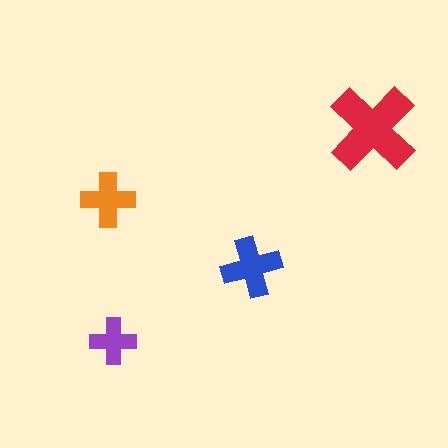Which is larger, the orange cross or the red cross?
The red one.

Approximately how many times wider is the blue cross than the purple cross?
About 1.5 times wider.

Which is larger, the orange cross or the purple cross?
The orange one.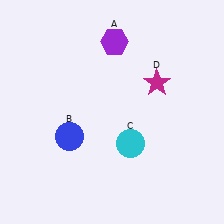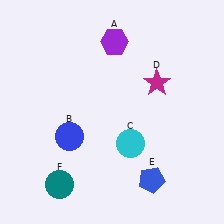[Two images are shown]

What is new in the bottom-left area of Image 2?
A teal circle (F) was added in the bottom-left area of Image 2.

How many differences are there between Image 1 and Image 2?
There are 2 differences between the two images.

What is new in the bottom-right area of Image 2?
A blue pentagon (E) was added in the bottom-right area of Image 2.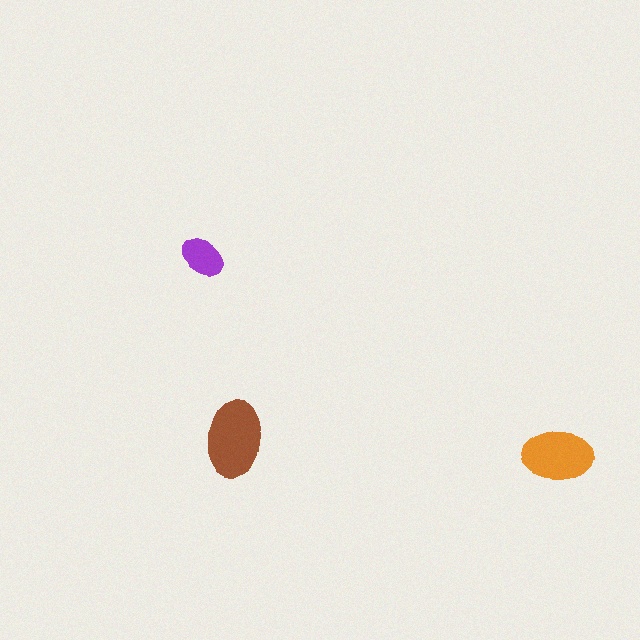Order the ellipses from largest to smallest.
the brown one, the orange one, the purple one.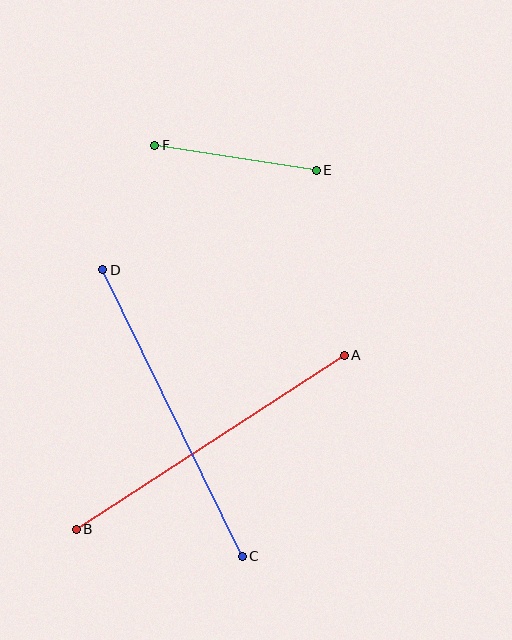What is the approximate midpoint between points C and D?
The midpoint is at approximately (173, 413) pixels.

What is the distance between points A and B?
The distance is approximately 320 pixels.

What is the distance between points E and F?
The distance is approximately 163 pixels.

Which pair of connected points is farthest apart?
Points A and B are farthest apart.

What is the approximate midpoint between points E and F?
The midpoint is at approximately (236, 158) pixels.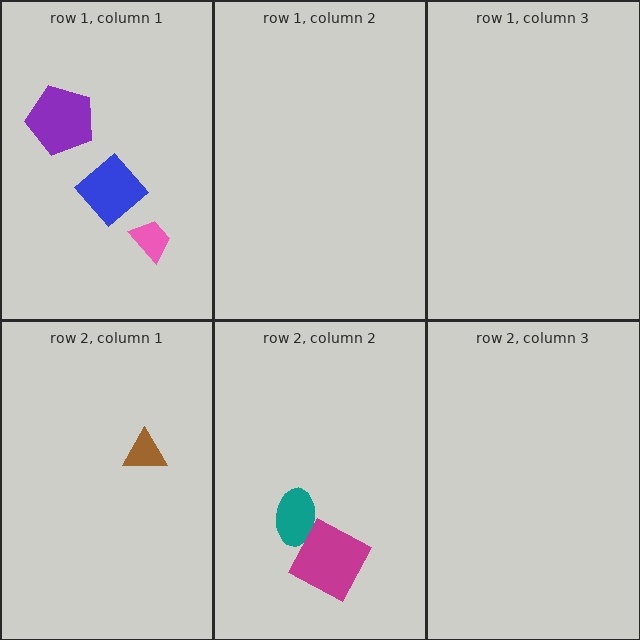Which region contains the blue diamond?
The row 1, column 1 region.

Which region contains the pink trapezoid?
The row 1, column 1 region.